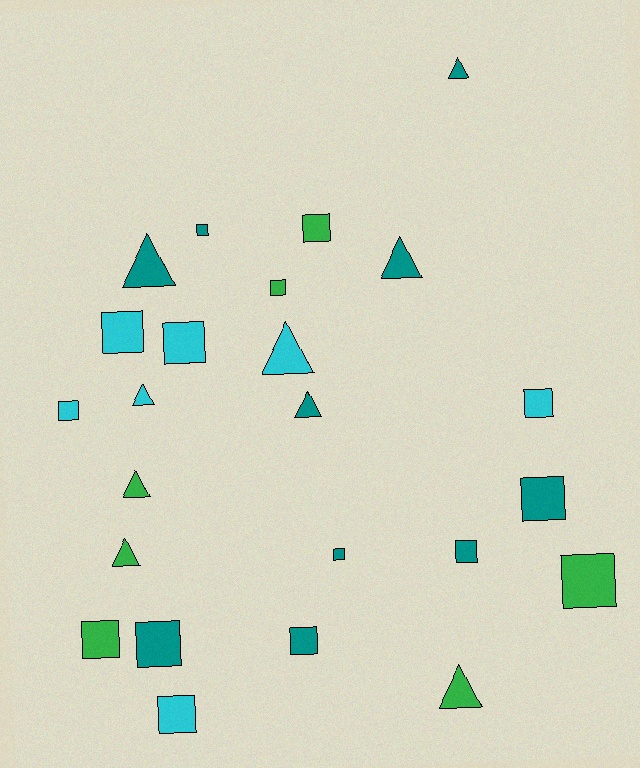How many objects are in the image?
There are 24 objects.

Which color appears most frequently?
Teal, with 10 objects.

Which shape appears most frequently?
Square, with 15 objects.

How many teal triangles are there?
There are 4 teal triangles.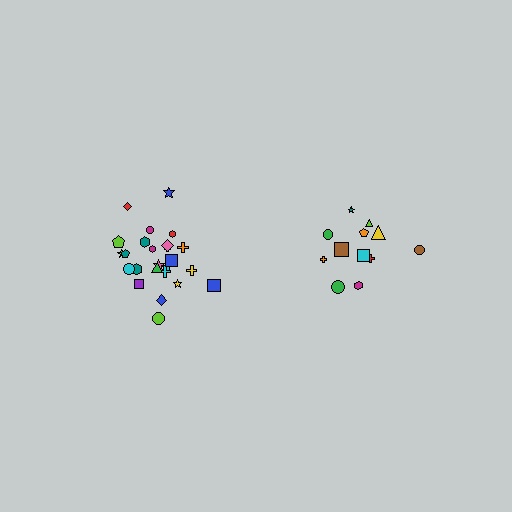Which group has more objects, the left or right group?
The left group.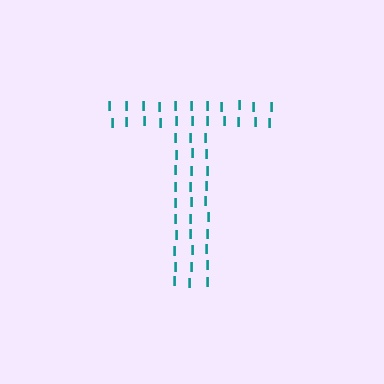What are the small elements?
The small elements are letter I's.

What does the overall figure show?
The overall figure shows the letter T.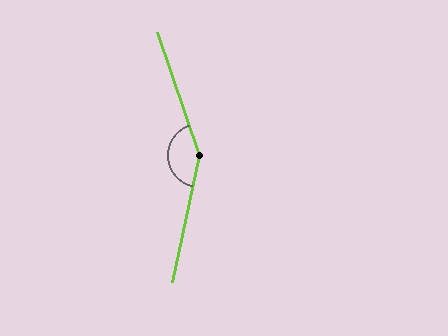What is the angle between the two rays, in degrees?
Approximately 149 degrees.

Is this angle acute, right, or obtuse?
It is obtuse.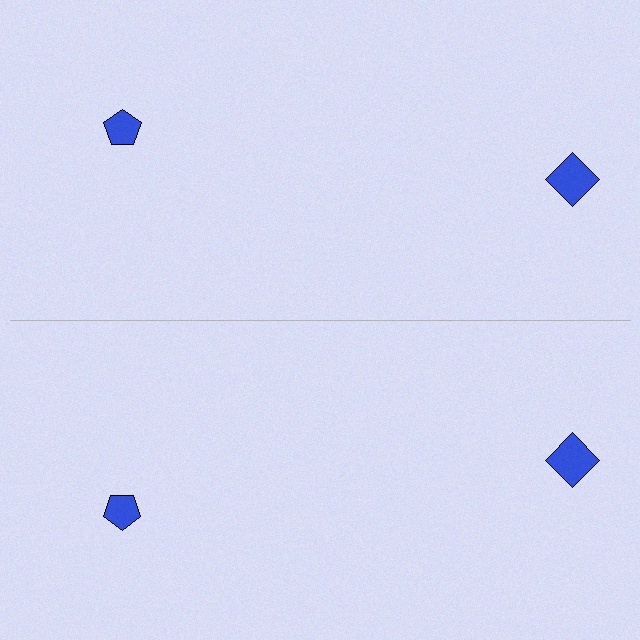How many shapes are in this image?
There are 4 shapes in this image.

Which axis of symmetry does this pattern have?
The pattern has a horizontal axis of symmetry running through the center of the image.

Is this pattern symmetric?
Yes, this pattern has bilateral (reflection) symmetry.